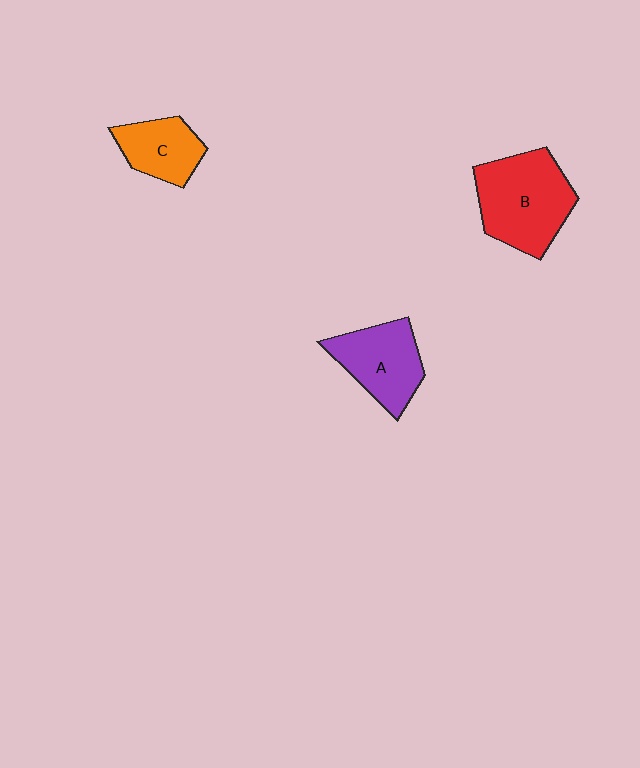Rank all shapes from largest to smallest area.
From largest to smallest: B (red), A (purple), C (orange).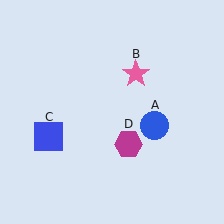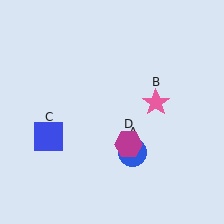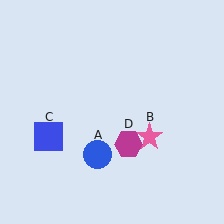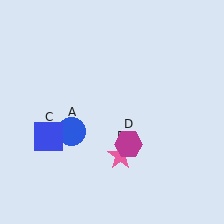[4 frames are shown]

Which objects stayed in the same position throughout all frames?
Blue square (object C) and magenta hexagon (object D) remained stationary.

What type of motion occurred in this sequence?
The blue circle (object A), pink star (object B) rotated clockwise around the center of the scene.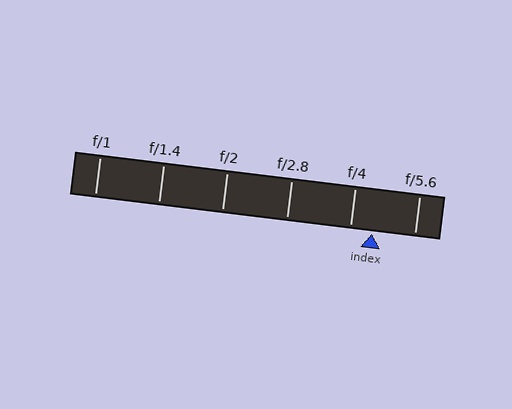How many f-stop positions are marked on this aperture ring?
There are 6 f-stop positions marked.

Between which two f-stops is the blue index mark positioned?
The index mark is between f/4 and f/5.6.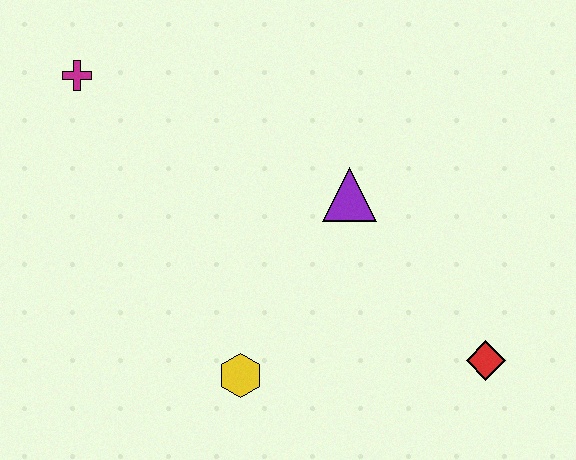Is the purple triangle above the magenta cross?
No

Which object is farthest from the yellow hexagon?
The magenta cross is farthest from the yellow hexagon.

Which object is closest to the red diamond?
The purple triangle is closest to the red diamond.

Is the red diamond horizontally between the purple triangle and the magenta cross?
No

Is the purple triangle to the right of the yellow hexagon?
Yes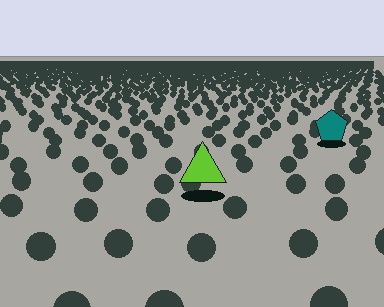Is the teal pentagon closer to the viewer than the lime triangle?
No. The lime triangle is closer — you can tell from the texture gradient: the ground texture is coarser near it.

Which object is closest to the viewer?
The lime triangle is closest. The texture marks near it are larger and more spread out.